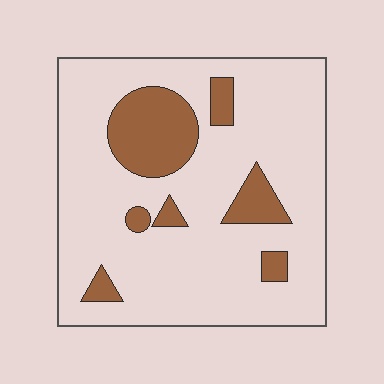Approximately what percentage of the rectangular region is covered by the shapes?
Approximately 20%.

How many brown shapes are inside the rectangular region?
7.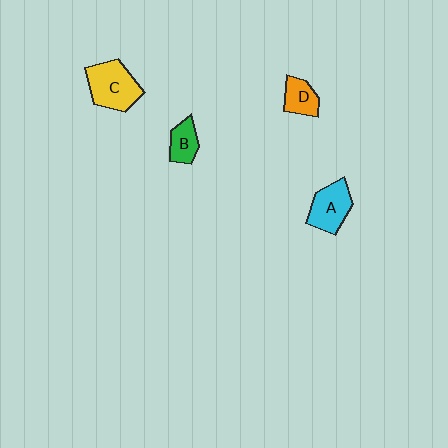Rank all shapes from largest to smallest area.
From largest to smallest: C (yellow), A (cyan), D (orange), B (green).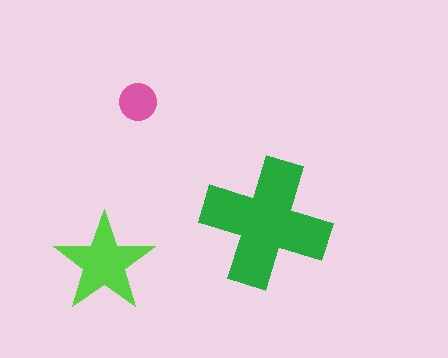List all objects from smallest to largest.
The pink circle, the lime star, the green cross.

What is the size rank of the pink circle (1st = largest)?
3rd.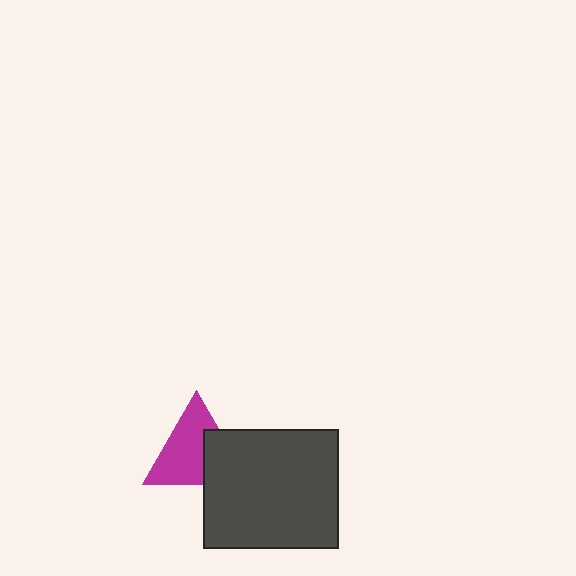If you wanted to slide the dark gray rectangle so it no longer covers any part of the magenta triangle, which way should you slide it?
Slide it toward the lower-right — that is the most direct way to separate the two shapes.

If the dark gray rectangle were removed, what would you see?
You would see the complete magenta triangle.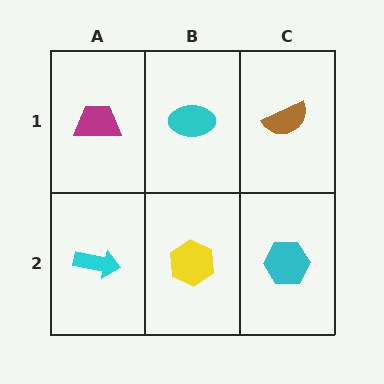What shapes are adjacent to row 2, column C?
A brown semicircle (row 1, column C), a yellow hexagon (row 2, column B).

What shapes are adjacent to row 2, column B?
A cyan ellipse (row 1, column B), a cyan arrow (row 2, column A), a cyan hexagon (row 2, column C).